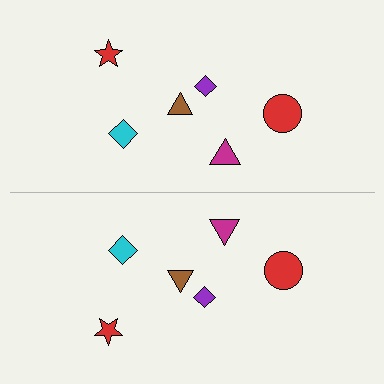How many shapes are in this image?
There are 12 shapes in this image.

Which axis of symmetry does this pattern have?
The pattern has a horizontal axis of symmetry running through the center of the image.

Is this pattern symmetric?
Yes, this pattern has bilateral (reflection) symmetry.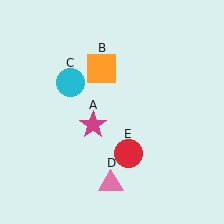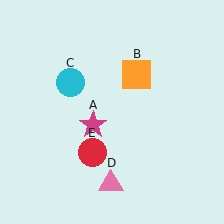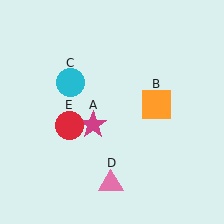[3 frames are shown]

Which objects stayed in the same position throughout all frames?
Magenta star (object A) and cyan circle (object C) and pink triangle (object D) remained stationary.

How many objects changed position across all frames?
2 objects changed position: orange square (object B), red circle (object E).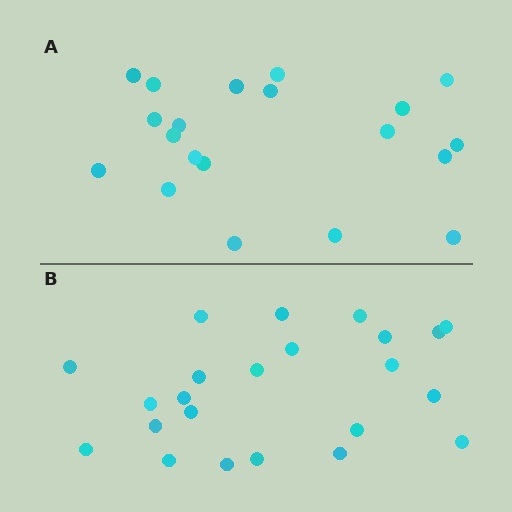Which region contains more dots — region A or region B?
Region B (the bottom region) has more dots.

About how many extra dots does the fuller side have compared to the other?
Region B has just a few more — roughly 2 or 3 more dots than region A.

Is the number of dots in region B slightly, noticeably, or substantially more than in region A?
Region B has only slightly more — the two regions are fairly close. The ratio is roughly 1.1 to 1.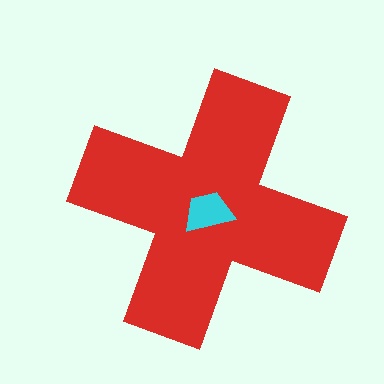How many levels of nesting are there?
2.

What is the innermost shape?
The cyan trapezoid.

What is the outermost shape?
The red cross.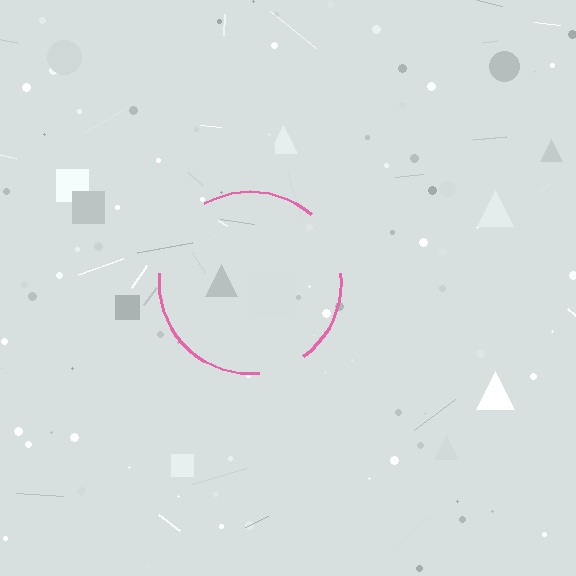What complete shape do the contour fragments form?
The contour fragments form a circle.